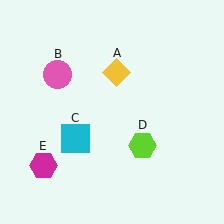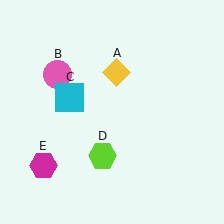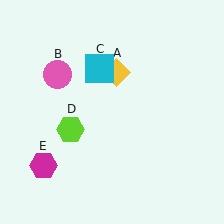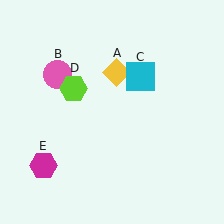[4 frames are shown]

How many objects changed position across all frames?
2 objects changed position: cyan square (object C), lime hexagon (object D).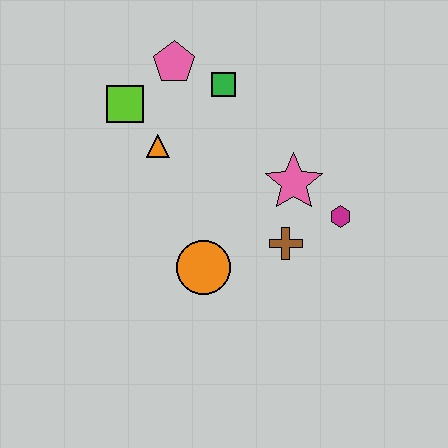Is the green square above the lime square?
Yes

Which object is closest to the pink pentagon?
The green square is closest to the pink pentagon.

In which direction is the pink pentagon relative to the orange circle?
The pink pentagon is above the orange circle.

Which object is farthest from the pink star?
The lime square is farthest from the pink star.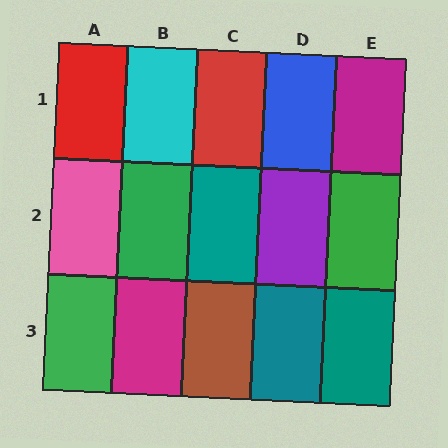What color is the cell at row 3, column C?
Brown.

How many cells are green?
3 cells are green.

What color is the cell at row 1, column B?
Cyan.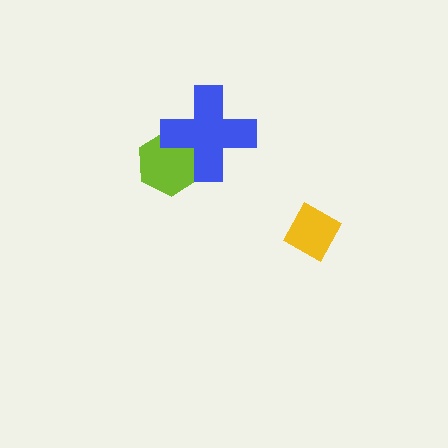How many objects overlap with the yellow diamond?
0 objects overlap with the yellow diamond.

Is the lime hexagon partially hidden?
Yes, it is partially covered by another shape.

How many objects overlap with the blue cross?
1 object overlaps with the blue cross.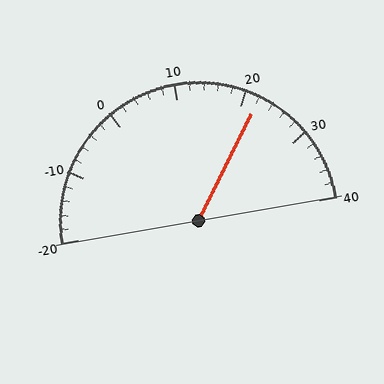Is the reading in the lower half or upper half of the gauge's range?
The reading is in the upper half of the range (-20 to 40).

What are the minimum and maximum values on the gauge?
The gauge ranges from -20 to 40.